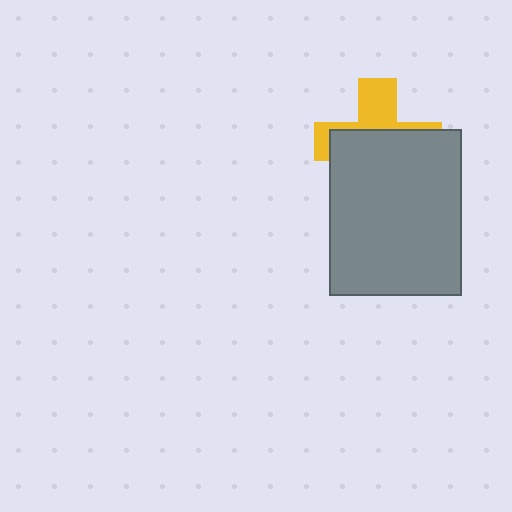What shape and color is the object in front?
The object in front is a gray rectangle.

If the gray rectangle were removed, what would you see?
You would see the complete yellow cross.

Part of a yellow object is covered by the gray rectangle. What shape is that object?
It is a cross.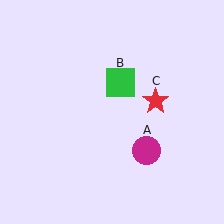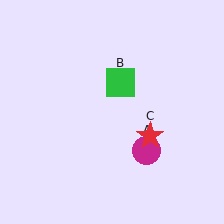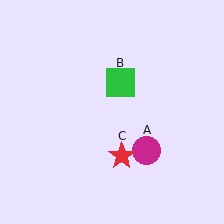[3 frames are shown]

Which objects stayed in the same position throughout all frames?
Magenta circle (object A) and green square (object B) remained stationary.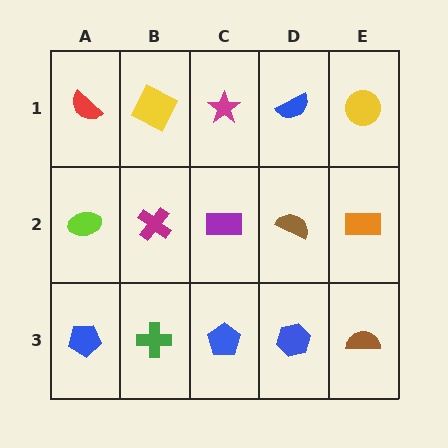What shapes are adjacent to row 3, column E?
An orange rectangle (row 2, column E), a blue hexagon (row 3, column D).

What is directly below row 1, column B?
A magenta cross.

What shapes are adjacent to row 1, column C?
A purple rectangle (row 2, column C), a yellow square (row 1, column B), a blue semicircle (row 1, column D).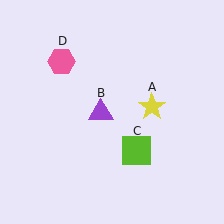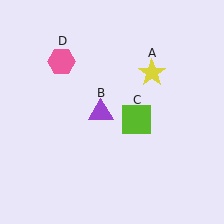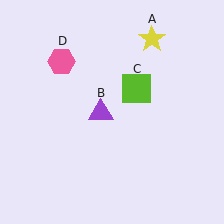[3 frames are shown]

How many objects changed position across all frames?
2 objects changed position: yellow star (object A), lime square (object C).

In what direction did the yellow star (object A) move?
The yellow star (object A) moved up.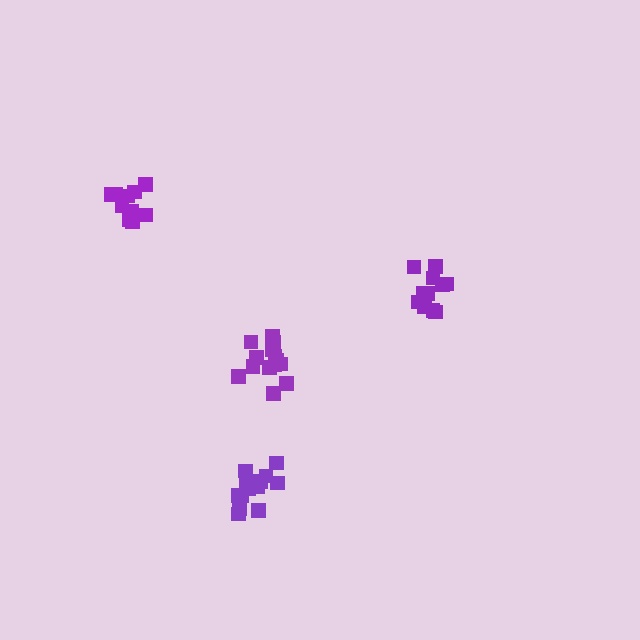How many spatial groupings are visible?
There are 4 spatial groupings.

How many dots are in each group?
Group 1: 12 dots, Group 2: 13 dots, Group 3: 12 dots, Group 4: 14 dots (51 total).